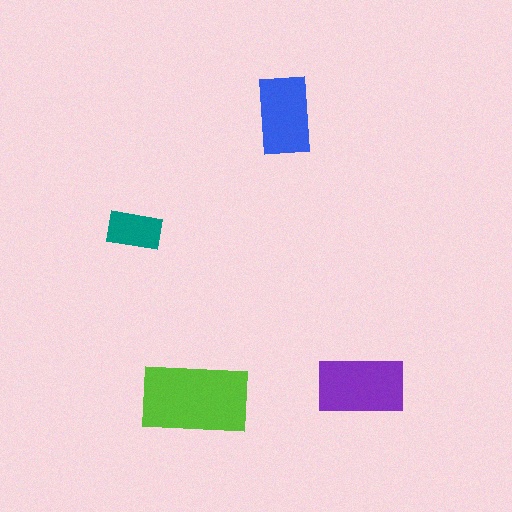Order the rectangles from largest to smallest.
the lime one, the purple one, the blue one, the teal one.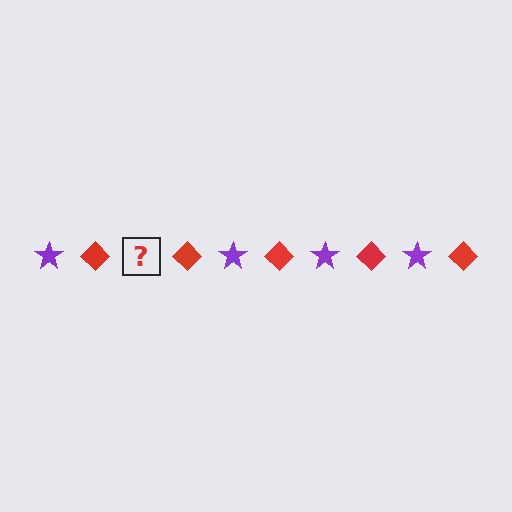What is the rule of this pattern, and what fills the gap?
The rule is that the pattern alternates between purple star and red diamond. The gap should be filled with a purple star.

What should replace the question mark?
The question mark should be replaced with a purple star.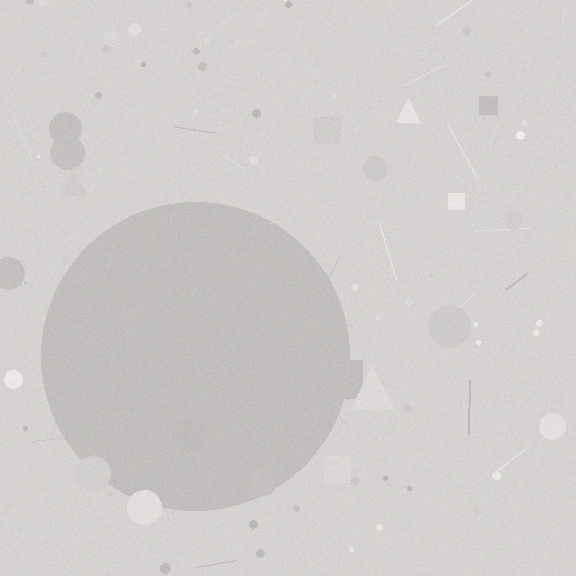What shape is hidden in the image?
A circle is hidden in the image.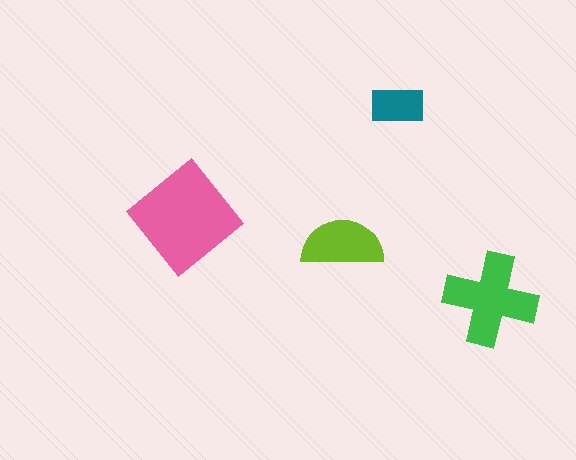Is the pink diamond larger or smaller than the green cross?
Larger.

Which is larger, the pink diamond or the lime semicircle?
The pink diamond.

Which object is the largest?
The pink diamond.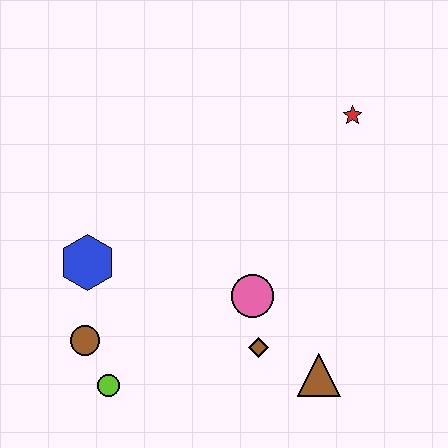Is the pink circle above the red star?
No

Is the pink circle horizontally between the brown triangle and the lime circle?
Yes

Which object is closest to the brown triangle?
The brown diamond is closest to the brown triangle.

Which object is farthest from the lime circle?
The red star is farthest from the lime circle.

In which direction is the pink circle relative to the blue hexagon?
The pink circle is to the right of the blue hexagon.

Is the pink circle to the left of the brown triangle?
Yes